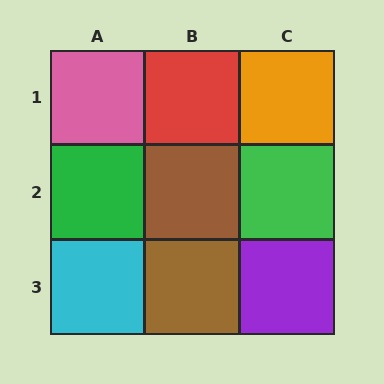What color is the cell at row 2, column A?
Green.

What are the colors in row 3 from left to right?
Cyan, brown, purple.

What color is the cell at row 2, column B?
Brown.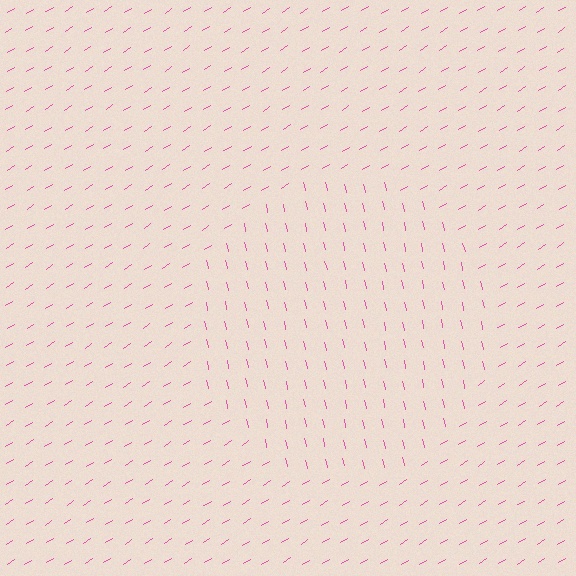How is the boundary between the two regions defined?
The boundary is defined purely by a change in line orientation (approximately 71 degrees difference). All lines are the same color and thickness.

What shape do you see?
I see a circle.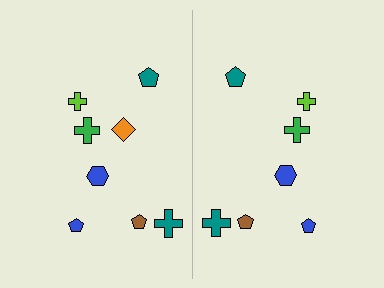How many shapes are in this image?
There are 15 shapes in this image.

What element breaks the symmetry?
A orange diamond is missing from the right side.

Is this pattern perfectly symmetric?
No, the pattern is not perfectly symmetric. A orange diamond is missing from the right side.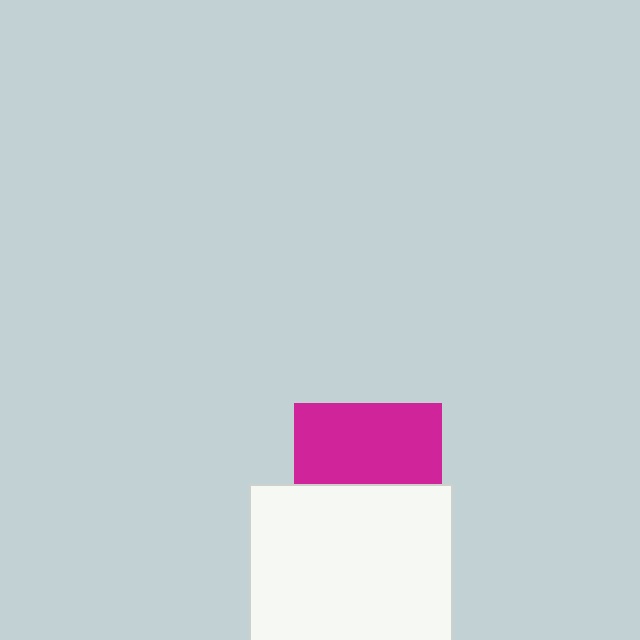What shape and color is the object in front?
The object in front is a white square.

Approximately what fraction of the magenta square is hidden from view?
Roughly 46% of the magenta square is hidden behind the white square.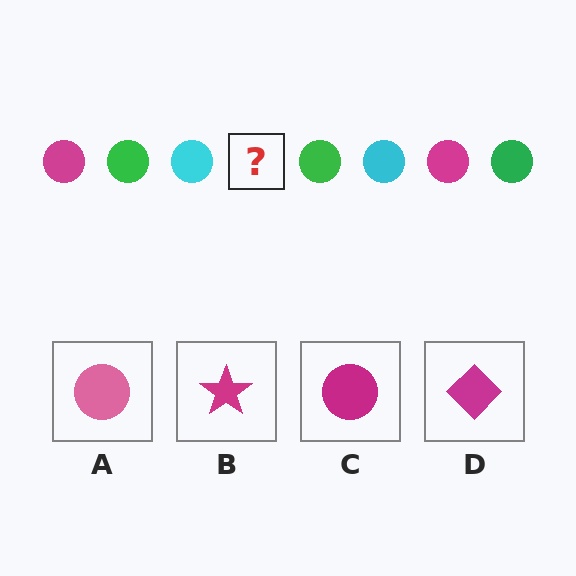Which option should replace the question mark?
Option C.